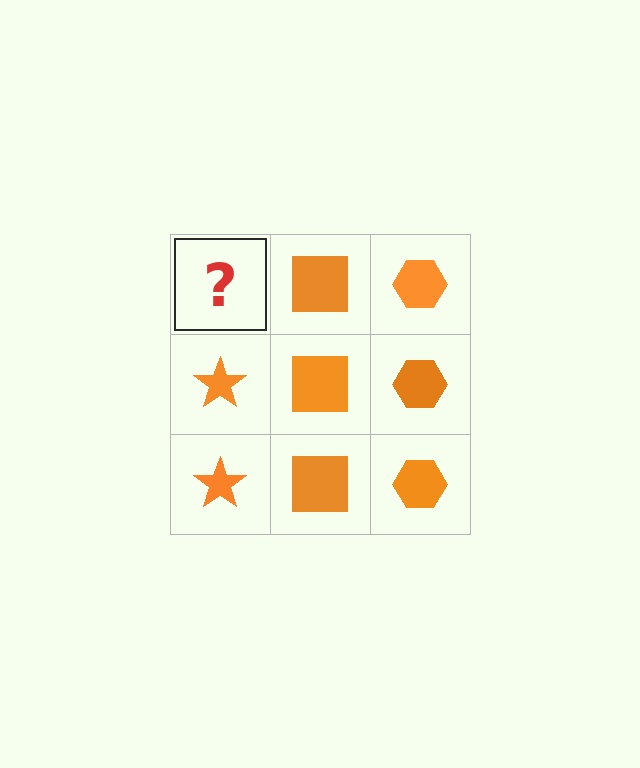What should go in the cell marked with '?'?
The missing cell should contain an orange star.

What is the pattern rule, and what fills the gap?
The rule is that each column has a consistent shape. The gap should be filled with an orange star.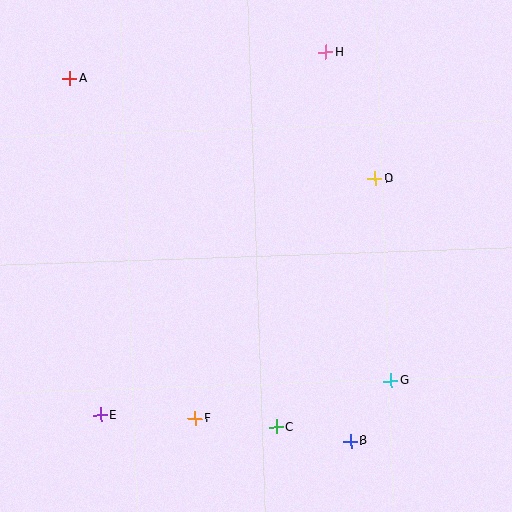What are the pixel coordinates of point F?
Point F is at (195, 418).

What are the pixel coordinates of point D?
Point D is at (375, 178).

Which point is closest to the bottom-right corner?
Point B is closest to the bottom-right corner.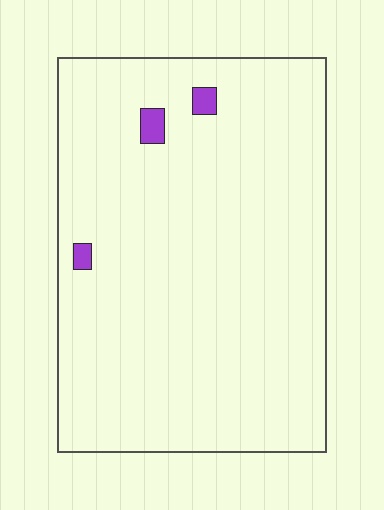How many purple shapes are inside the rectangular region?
3.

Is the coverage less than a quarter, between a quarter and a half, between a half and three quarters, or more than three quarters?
Less than a quarter.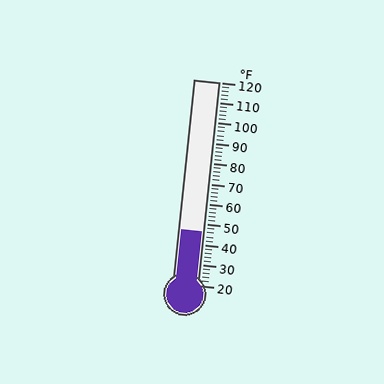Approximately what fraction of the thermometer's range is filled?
The thermometer is filled to approximately 25% of its range.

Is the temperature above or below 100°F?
The temperature is below 100°F.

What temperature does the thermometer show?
The thermometer shows approximately 46°F.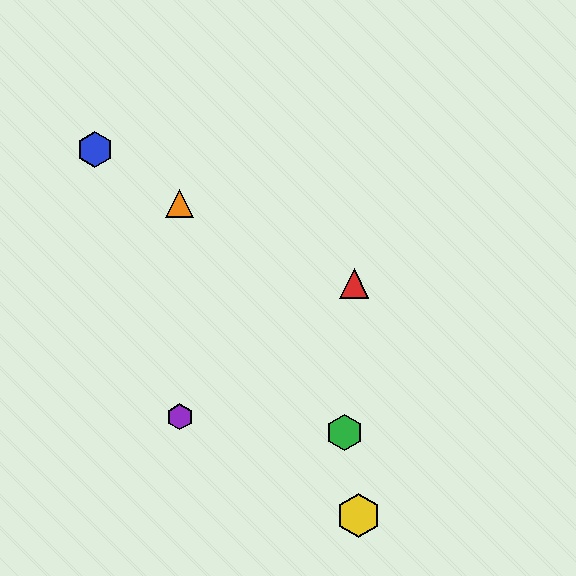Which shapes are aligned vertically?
The purple hexagon, the orange triangle are aligned vertically.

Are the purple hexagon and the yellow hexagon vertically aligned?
No, the purple hexagon is at x≈180 and the yellow hexagon is at x≈359.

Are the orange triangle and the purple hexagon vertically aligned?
Yes, both are at x≈180.